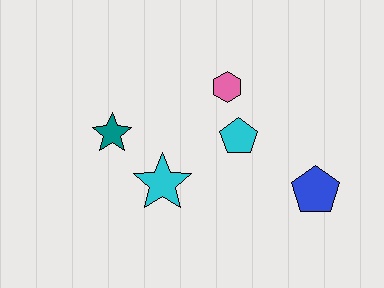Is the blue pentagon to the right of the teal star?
Yes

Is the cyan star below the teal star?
Yes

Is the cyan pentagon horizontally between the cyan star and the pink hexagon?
No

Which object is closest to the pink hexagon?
The cyan pentagon is closest to the pink hexagon.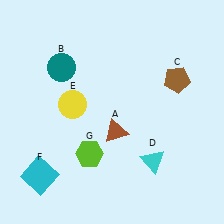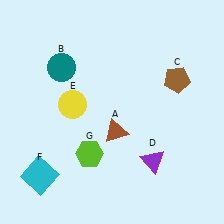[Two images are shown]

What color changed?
The triangle (D) changed from cyan in Image 1 to purple in Image 2.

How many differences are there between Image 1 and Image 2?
There is 1 difference between the two images.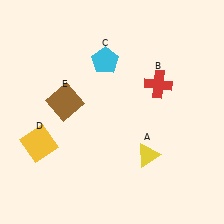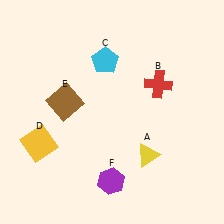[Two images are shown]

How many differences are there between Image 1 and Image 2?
There is 1 difference between the two images.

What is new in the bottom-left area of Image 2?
A purple hexagon (F) was added in the bottom-left area of Image 2.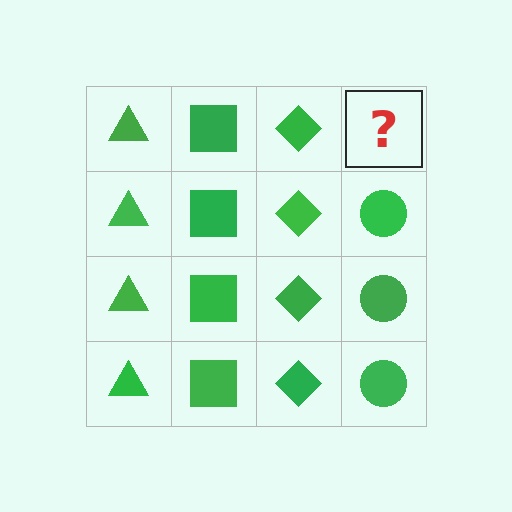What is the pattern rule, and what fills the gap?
The rule is that each column has a consistent shape. The gap should be filled with a green circle.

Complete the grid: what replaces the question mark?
The question mark should be replaced with a green circle.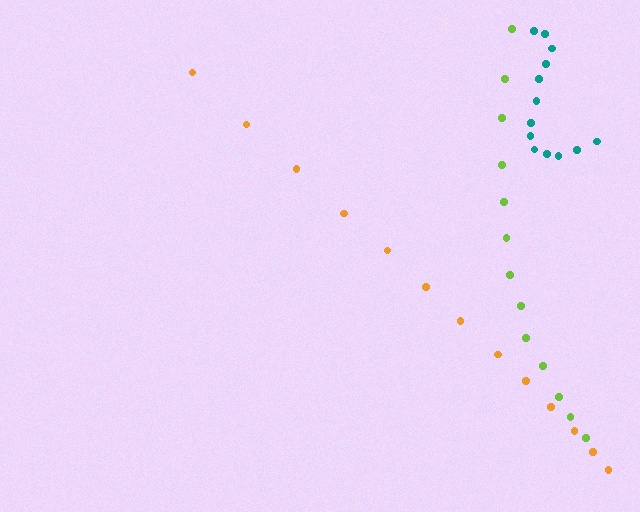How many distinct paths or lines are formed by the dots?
There are 3 distinct paths.